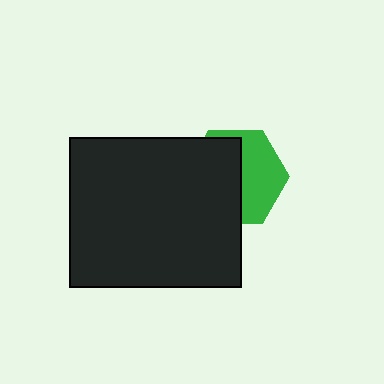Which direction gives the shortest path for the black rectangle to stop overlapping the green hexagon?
Moving left gives the shortest separation.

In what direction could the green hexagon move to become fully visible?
The green hexagon could move right. That would shift it out from behind the black rectangle entirely.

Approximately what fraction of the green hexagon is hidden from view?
Roughly 53% of the green hexagon is hidden behind the black rectangle.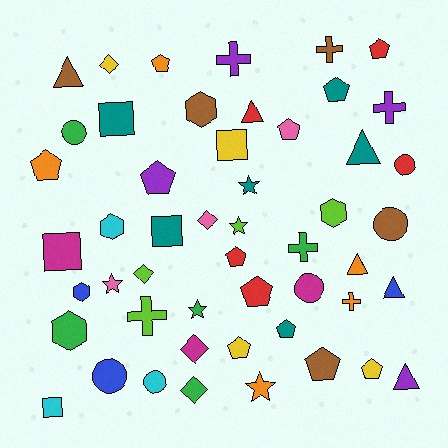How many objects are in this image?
There are 50 objects.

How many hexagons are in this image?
There are 5 hexagons.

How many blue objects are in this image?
There are 3 blue objects.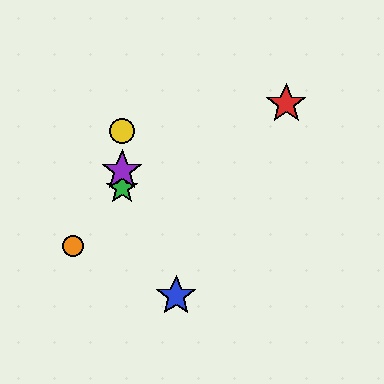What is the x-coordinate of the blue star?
The blue star is at x≈176.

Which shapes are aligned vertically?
The green star, the yellow circle, the purple star are aligned vertically.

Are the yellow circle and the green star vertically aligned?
Yes, both are at x≈122.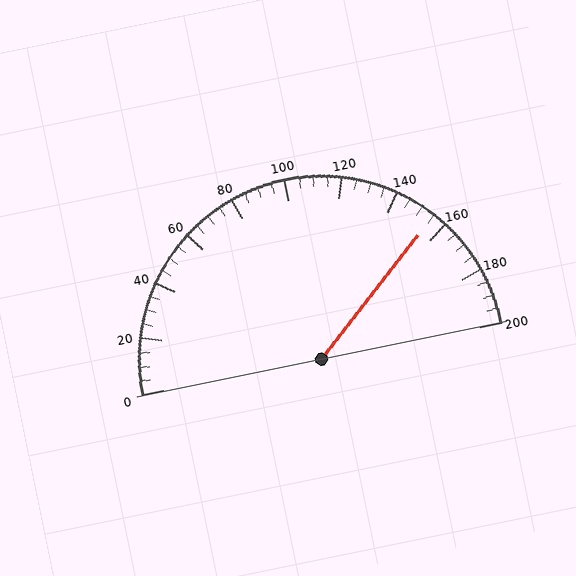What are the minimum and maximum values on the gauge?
The gauge ranges from 0 to 200.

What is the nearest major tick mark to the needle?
The nearest major tick mark is 160.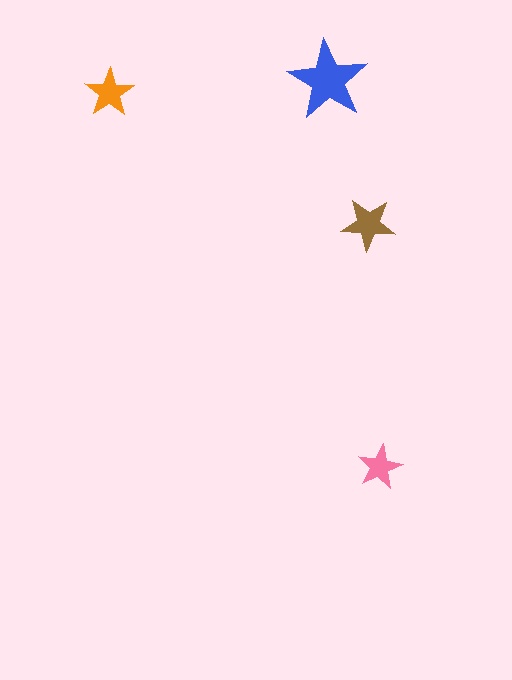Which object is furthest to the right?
The pink star is rightmost.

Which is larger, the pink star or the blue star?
The blue one.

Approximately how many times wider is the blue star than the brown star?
About 1.5 times wider.